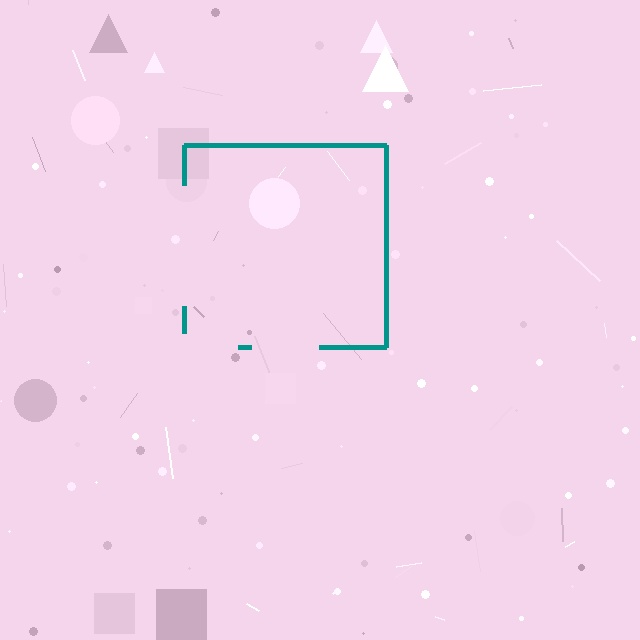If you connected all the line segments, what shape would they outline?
They would outline a square.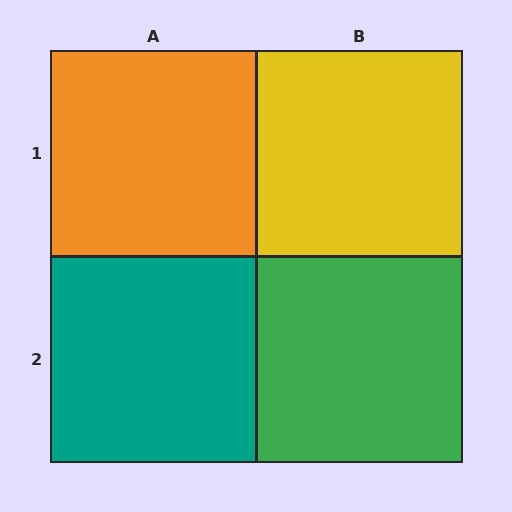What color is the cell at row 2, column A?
Teal.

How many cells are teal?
1 cell is teal.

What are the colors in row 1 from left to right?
Orange, yellow.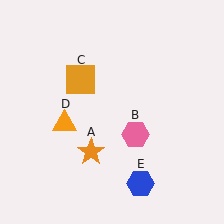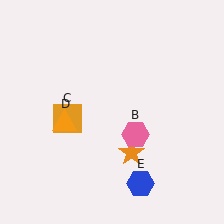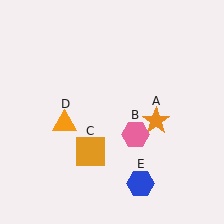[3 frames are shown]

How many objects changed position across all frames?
2 objects changed position: orange star (object A), orange square (object C).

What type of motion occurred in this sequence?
The orange star (object A), orange square (object C) rotated counterclockwise around the center of the scene.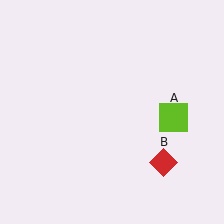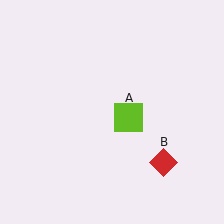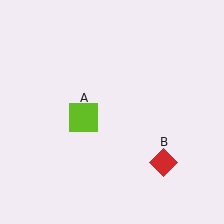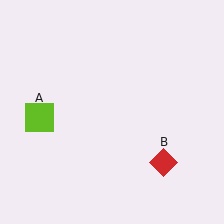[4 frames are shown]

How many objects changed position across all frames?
1 object changed position: lime square (object A).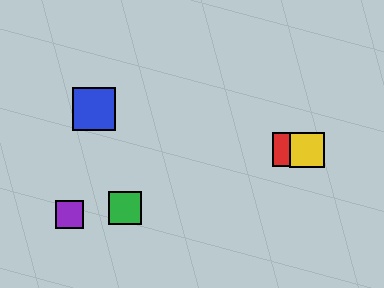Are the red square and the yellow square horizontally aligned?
Yes, both are at y≈150.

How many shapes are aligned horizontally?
2 shapes (the red square, the yellow square) are aligned horizontally.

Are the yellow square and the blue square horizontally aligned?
No, the yellow square is at y≈150 and the blue square is at y≈109.